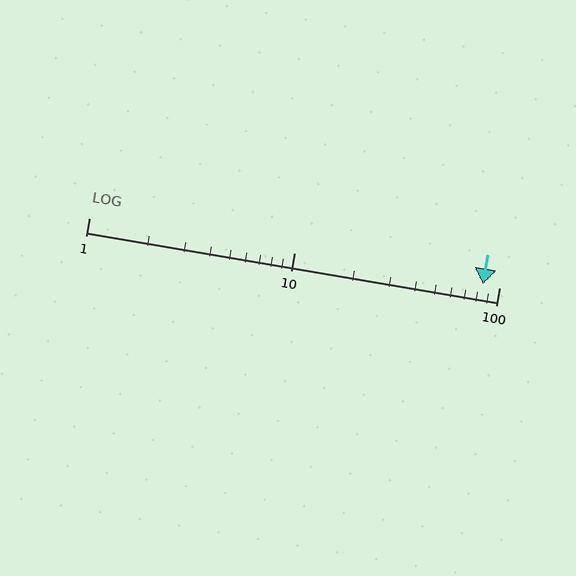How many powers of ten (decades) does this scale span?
The scale spans 2 decades, from 1 to 100.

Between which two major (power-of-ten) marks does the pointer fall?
The pointer is between 10 and 100.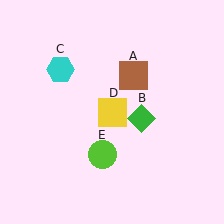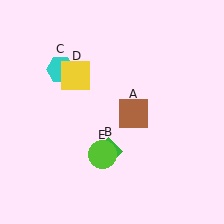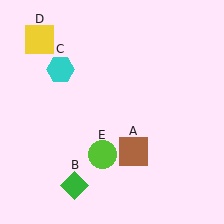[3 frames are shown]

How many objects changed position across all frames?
3 objects changed position: brown square (object A), green diamond (object B), yellow square (object D).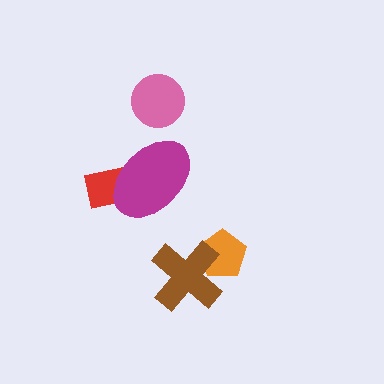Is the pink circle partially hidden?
No, no other shape covers it.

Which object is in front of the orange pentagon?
The brown cross is in front of the orange pentagon.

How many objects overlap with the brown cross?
1 object overlaps with the brown cross.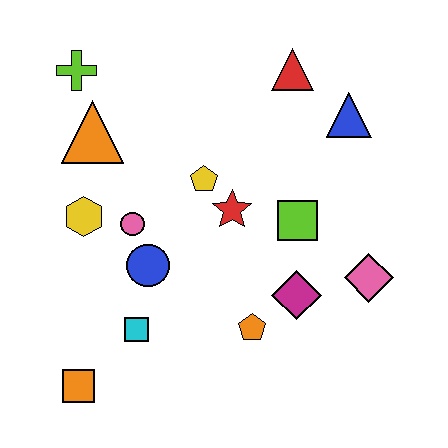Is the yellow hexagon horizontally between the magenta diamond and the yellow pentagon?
No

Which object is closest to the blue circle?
The pink circle is closest to the blue circle.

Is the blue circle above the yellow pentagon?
No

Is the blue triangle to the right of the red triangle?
Yes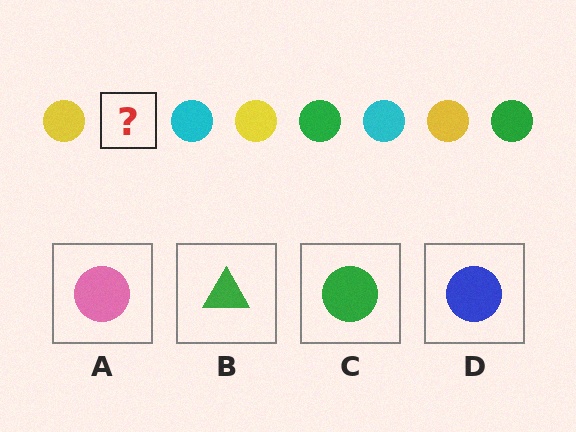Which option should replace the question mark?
Option C.